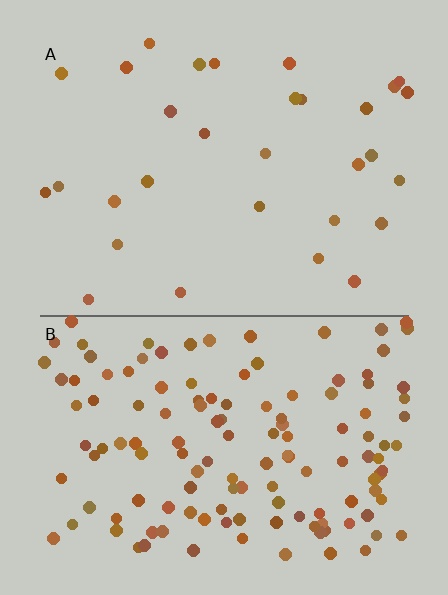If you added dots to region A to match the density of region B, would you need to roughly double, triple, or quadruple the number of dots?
Approximately quadruple.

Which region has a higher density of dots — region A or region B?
B (the bottom).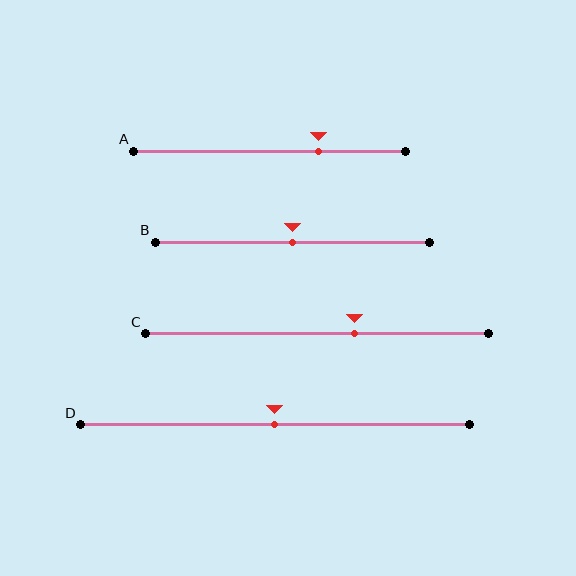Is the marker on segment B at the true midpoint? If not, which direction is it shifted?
Yes, the marker on segment B is at the true midpoint.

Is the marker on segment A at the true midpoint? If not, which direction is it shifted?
No, the marker on segment A is shifted to the right by about 18% of the segment length.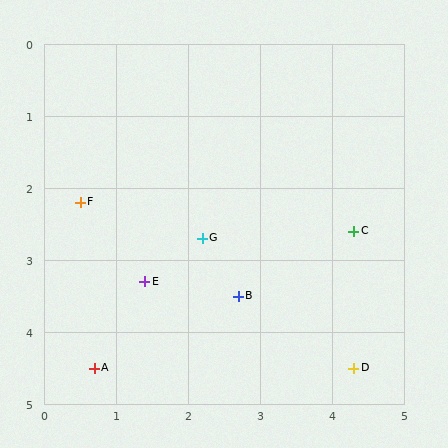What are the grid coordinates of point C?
Point C is at approximately (4.3, 2.6).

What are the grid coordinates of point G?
Point G is at approximately (2.2, 2.7).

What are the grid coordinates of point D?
Point D is at approximately (4.3, 4.5).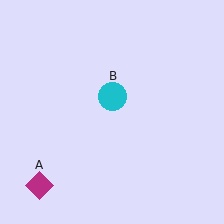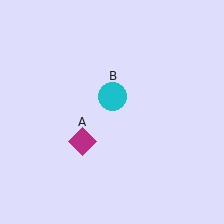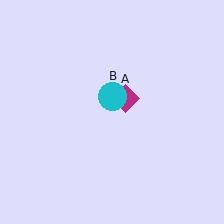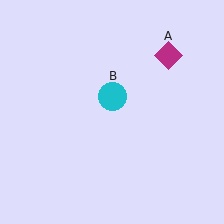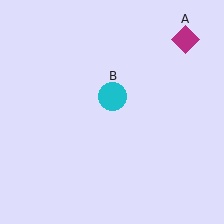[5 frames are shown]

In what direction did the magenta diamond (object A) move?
The magenta diamond (object A) moved up and to the right.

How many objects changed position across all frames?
1 object changed position: magenta diamond (object A).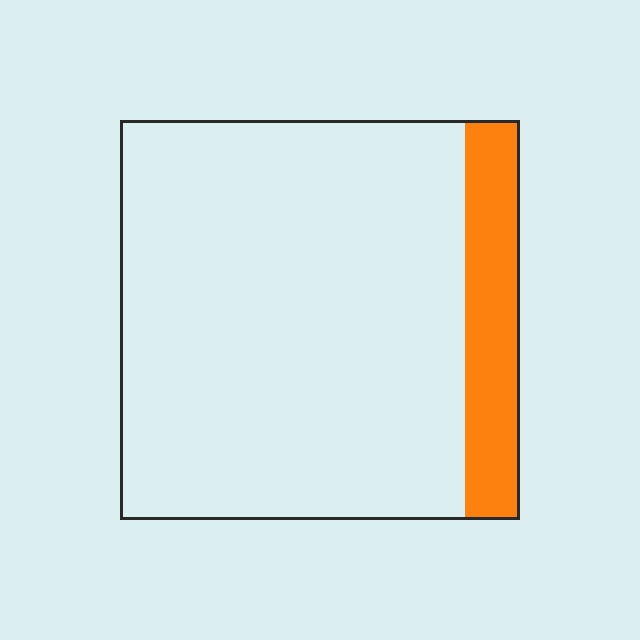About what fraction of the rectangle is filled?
About one eighth (1/8).